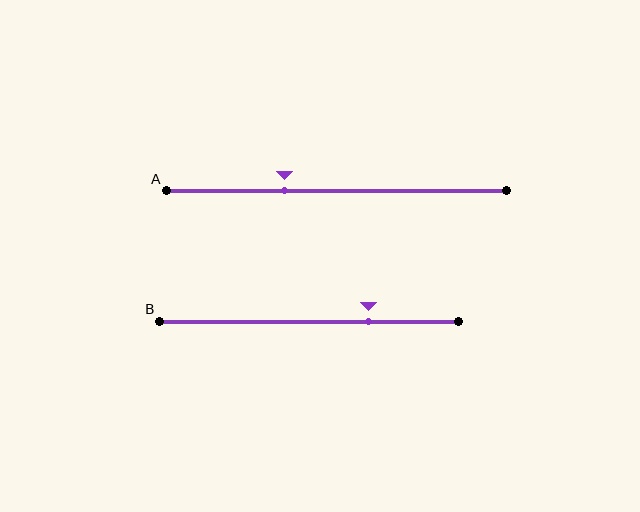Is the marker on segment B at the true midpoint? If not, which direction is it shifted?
No, the marker on segment B is shifted to the right by about 20% of the segment length.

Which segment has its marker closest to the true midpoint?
Segment A has its marker closest to the true midpoint.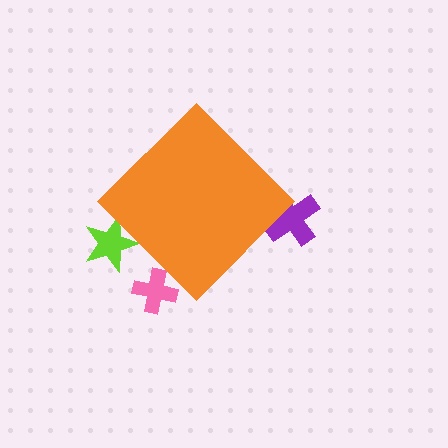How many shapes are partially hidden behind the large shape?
3 shapes are partially hidden.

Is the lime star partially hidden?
Yes, the lime star is partially hidden behind the orange diamond.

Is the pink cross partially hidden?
Yes, the pink cross is partially hidden behind the orange diamond.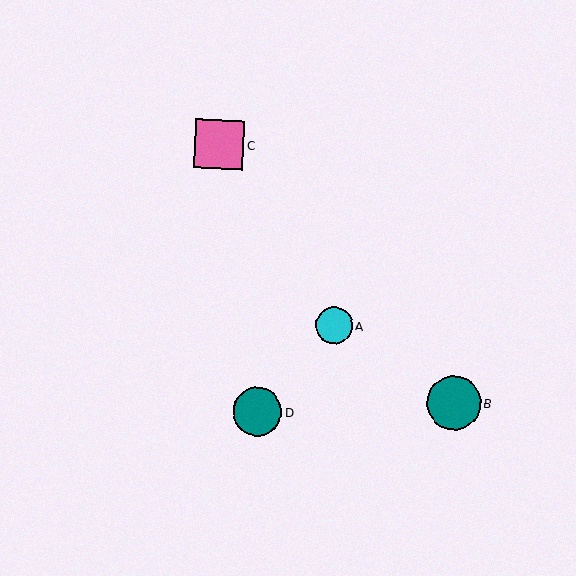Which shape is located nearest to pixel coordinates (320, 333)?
The cyan circle (labeled A) at (334, 326) is nearest to that location.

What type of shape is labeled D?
Shape D is a teal circle.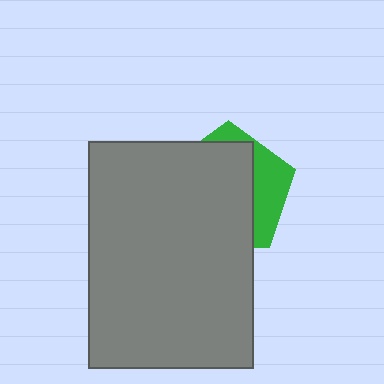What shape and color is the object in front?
The object in front is a gray rectangle.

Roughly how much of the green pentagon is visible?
A small part of it is visible (roughly 30%).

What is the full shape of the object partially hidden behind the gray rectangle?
The partially hidden object is a green pentagon.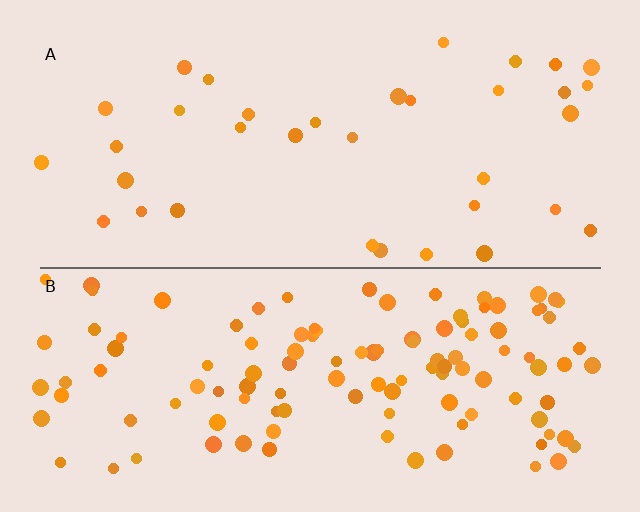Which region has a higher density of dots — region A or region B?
B (the bottom).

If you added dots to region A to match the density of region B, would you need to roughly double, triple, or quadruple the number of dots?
Approximately triple.